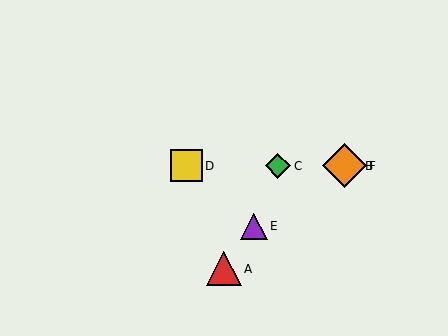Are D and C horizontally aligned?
Yes, both are at y≈166.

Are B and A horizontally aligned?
No, B is at y≈166 and A is at y≈269.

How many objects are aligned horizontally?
4 objects (B, C, D, F) are aligned horizontally.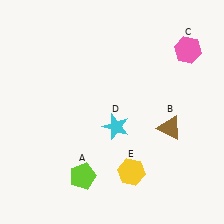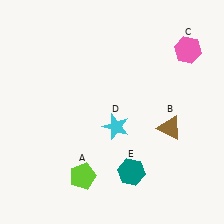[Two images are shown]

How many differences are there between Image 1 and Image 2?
There is 1 difference between the two images.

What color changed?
The hexagon (E) changed from yellow in Image 1 to teal in Image 2.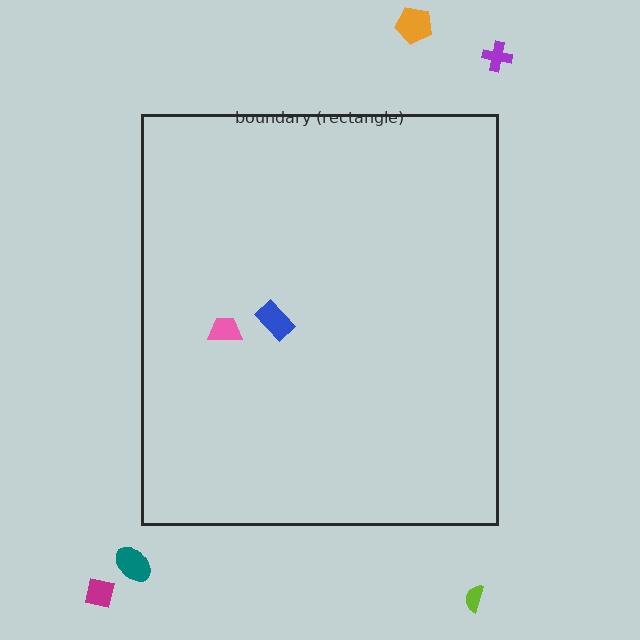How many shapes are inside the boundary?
2 inside, 5 outside.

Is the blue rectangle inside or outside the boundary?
Inside.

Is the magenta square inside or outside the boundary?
Outside.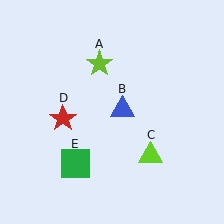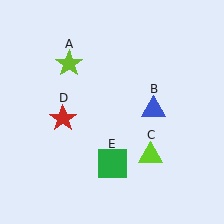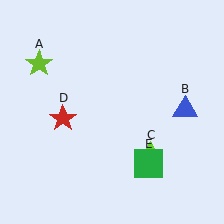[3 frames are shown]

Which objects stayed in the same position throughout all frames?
Lime triangle (object C) and red star (object D) remained stationary.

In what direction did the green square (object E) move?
The green square (object E) moved right.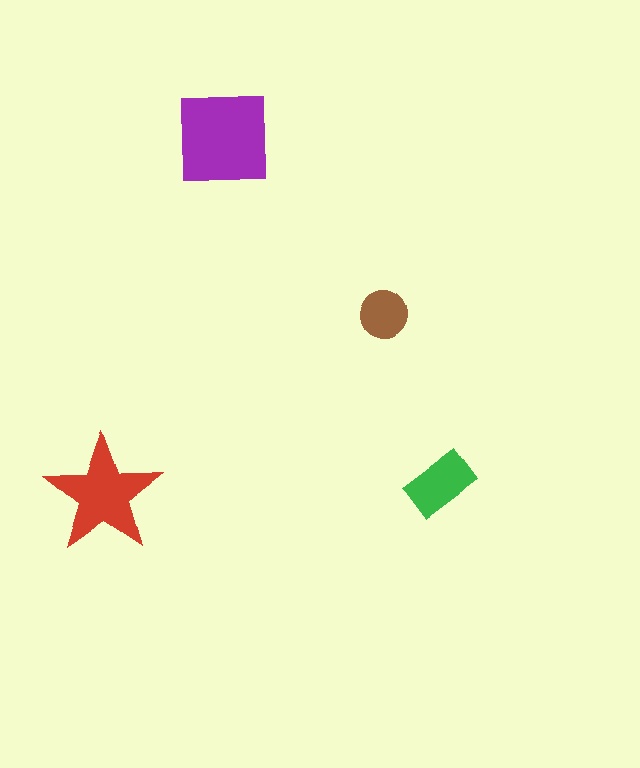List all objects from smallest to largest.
The brown circle, the green rectangle, the red star, the purple square.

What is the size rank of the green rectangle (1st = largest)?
3rd.